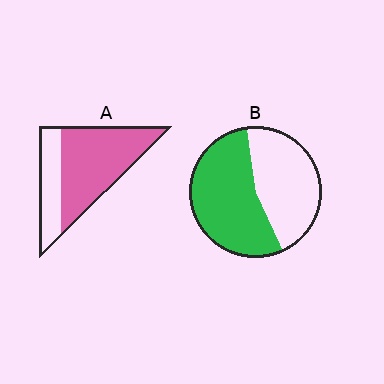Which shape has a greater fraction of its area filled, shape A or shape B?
Shape A.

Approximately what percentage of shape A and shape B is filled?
A is approximately 70% and B is approximately 55%.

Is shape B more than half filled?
Yes.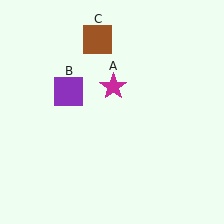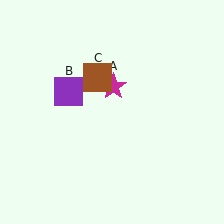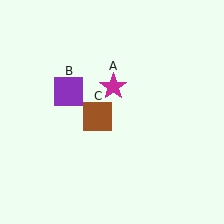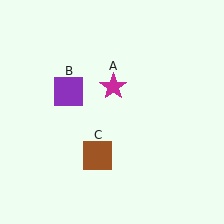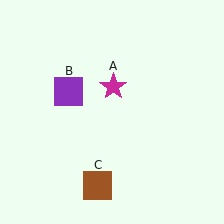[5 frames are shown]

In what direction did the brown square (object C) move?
The brown square (object C) moved down.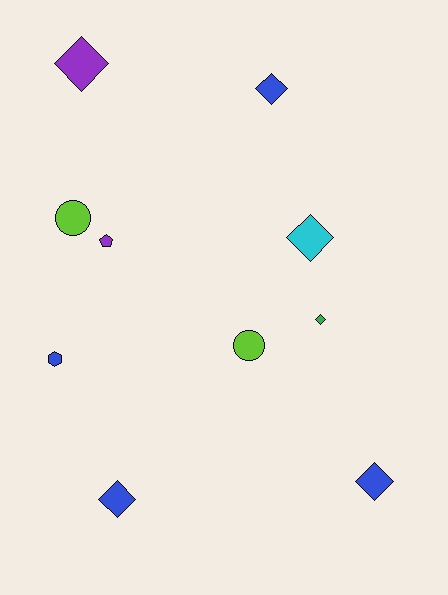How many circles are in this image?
There are 2 circles.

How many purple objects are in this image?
There are 2 purple objects.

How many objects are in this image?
There are 10 objects.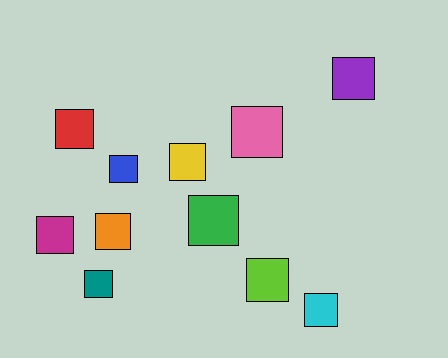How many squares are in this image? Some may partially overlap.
There are 11 squares.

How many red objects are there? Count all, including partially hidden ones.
There is 1 red object.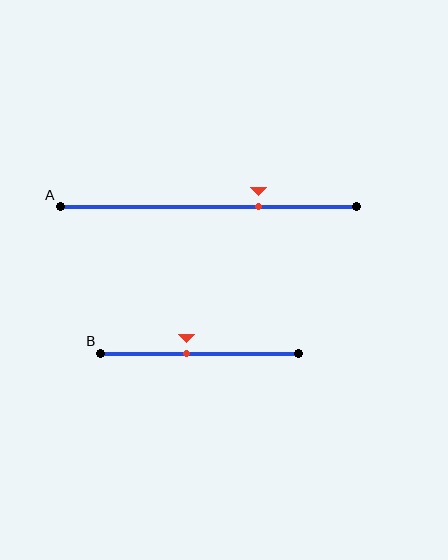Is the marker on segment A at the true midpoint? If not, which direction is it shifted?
No, the marker on segment A is shifted to the right by about 17% of the segment length.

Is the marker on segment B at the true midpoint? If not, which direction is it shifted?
No, the marker on segment B is shifted to the left by about 7% of the segment length.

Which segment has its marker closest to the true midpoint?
Segment B has its marker closest to the true midpoint.